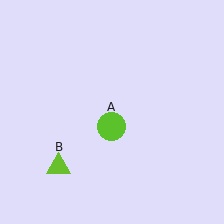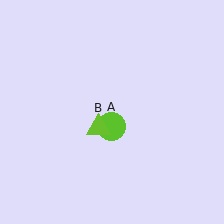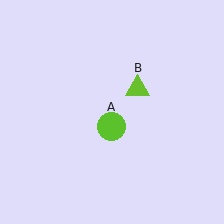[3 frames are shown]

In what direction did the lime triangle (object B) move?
The lime triangle (object B) moved up and to the right.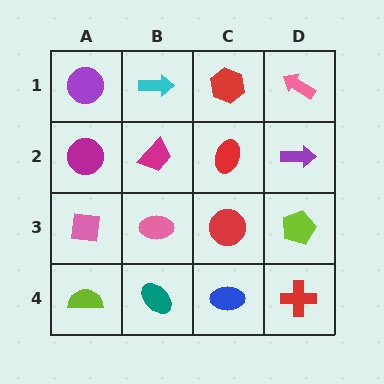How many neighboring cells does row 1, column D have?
2.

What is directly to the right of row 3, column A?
A pink ellipse.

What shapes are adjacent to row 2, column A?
A purple circle (row 1, column A), a pink square (row 3, column A), a magenta trapezoid (row 2, column B).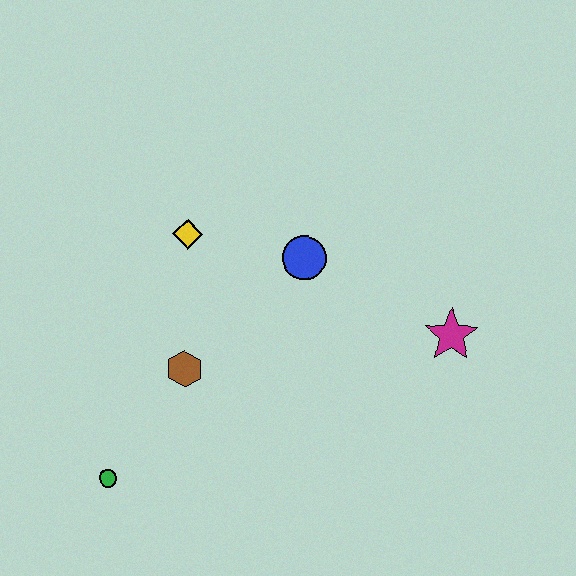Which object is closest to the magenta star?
The blue circle is closest to the magenta star.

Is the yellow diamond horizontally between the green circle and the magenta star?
Yes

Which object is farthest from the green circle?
The magenta star is farthest from the green circle.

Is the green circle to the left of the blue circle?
Yes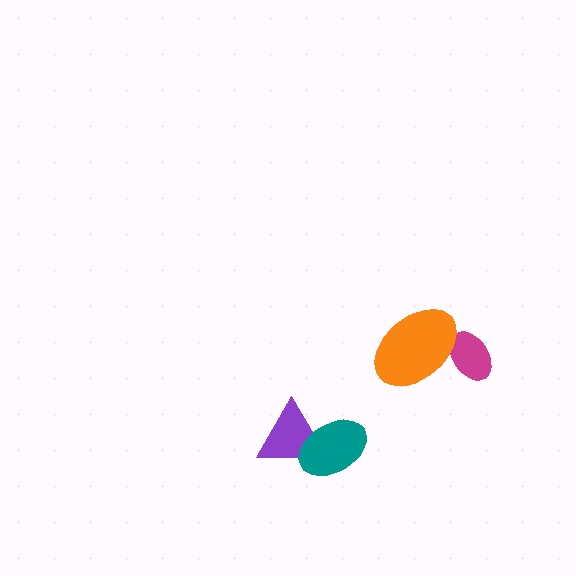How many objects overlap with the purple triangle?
1 object overlaps with the purple triangle.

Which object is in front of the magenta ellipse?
The orange ellipse is in front of the magenta ellipse.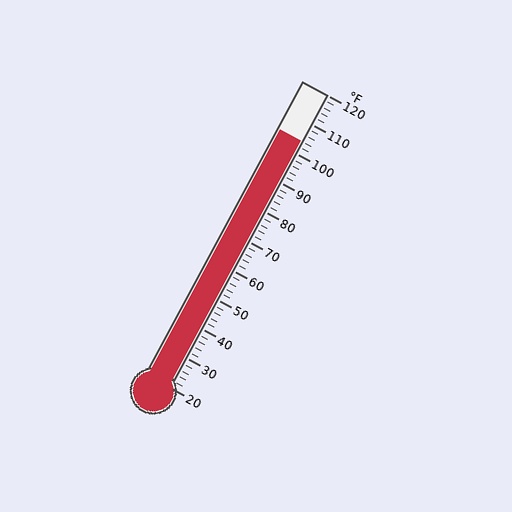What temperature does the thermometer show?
The thermometer shows approximately 104°F.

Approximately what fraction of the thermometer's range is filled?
The thermometer is filled to approximately 85% of its range.